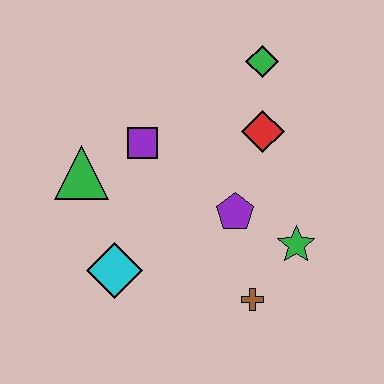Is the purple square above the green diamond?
No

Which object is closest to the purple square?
The green triangle is closest to the purple square.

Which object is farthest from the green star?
The green triangle is farthest from the green star.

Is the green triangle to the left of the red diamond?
Yes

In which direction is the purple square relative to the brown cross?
The purple square is above the brown cross.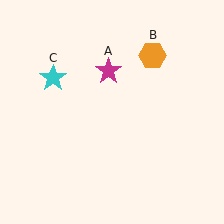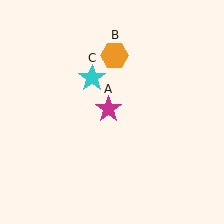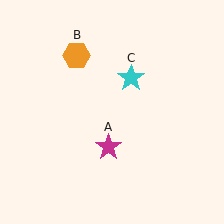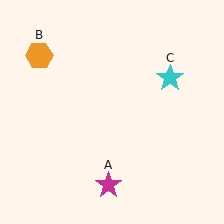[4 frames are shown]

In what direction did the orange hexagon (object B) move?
The orange hexagon (object B) moved left.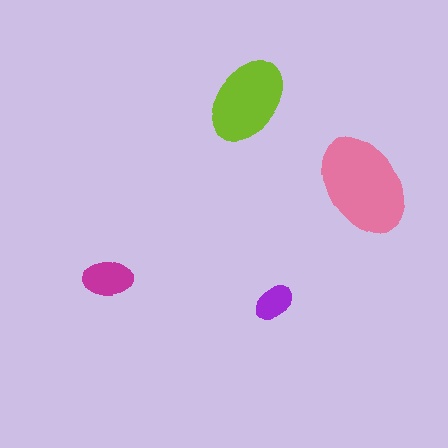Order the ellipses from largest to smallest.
the pink one, the lime one, the magenta one, the purple one.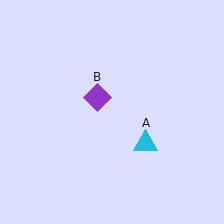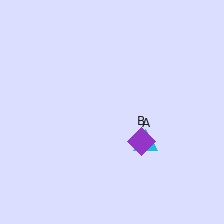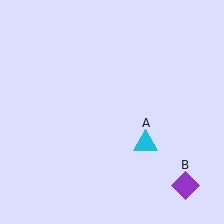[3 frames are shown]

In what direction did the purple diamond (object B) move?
The purple diamond (object B) moved down and to the right.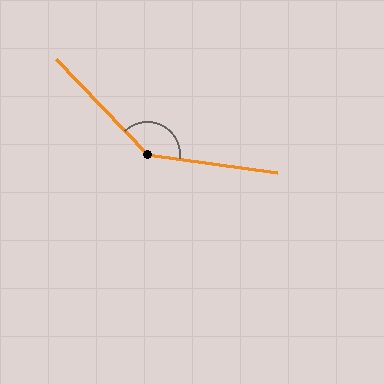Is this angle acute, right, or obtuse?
It is obtuse.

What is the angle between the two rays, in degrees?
Approximately 142 degrees.